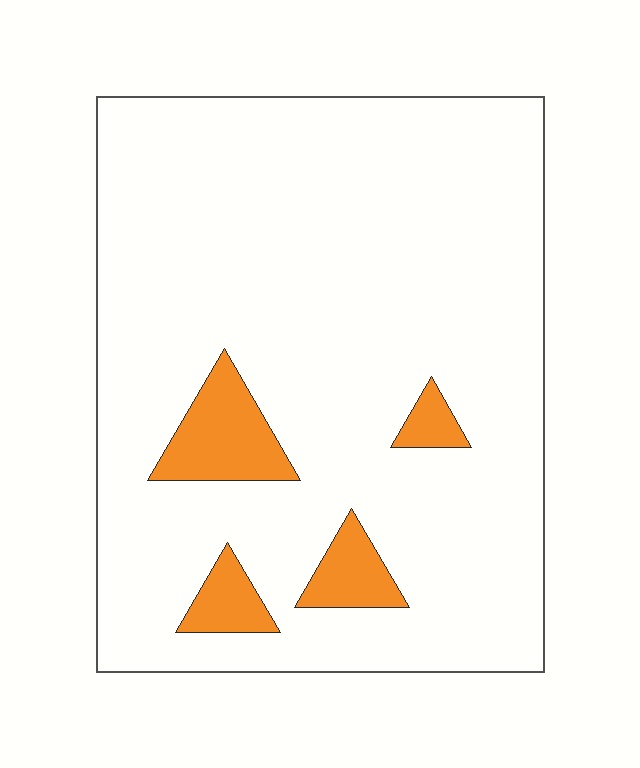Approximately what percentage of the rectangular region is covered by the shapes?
Approximately 10%.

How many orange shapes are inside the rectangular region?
4.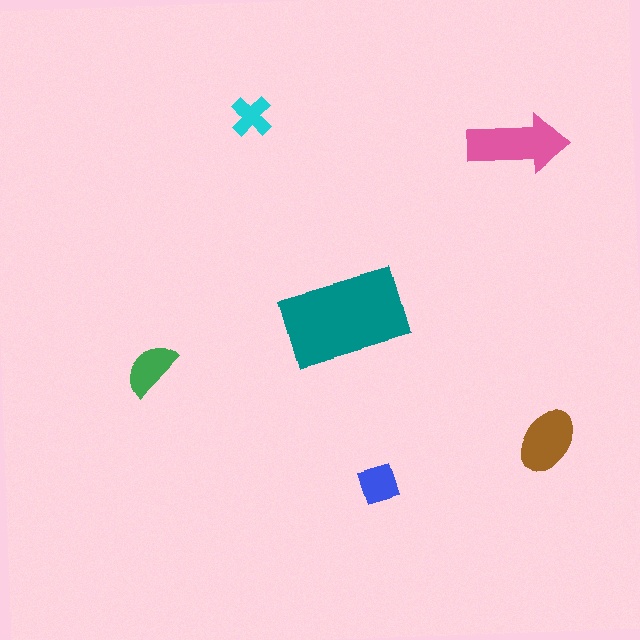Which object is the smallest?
The cyan cross.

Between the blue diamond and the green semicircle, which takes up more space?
The green semicircle.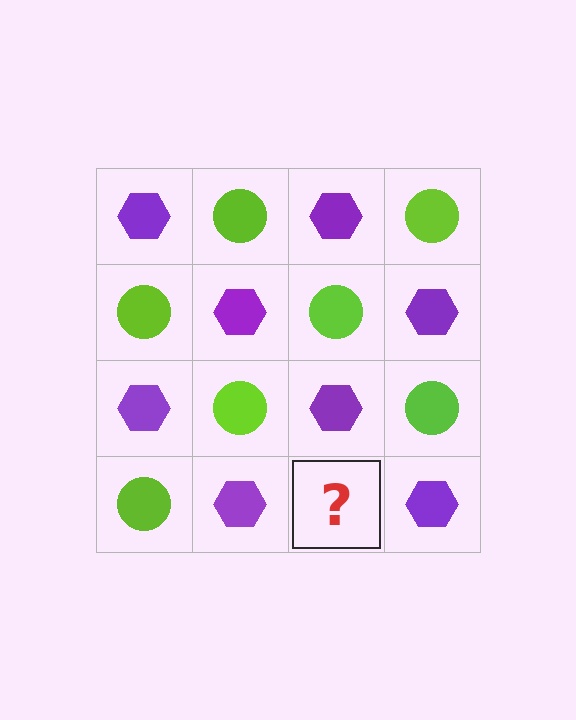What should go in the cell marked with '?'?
The missing cell should contain a lime circle.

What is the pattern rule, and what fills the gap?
The rule is that it alternates purple hexagon and lime circle in a checkerboard pattern. The gap should be filled with a lime circle.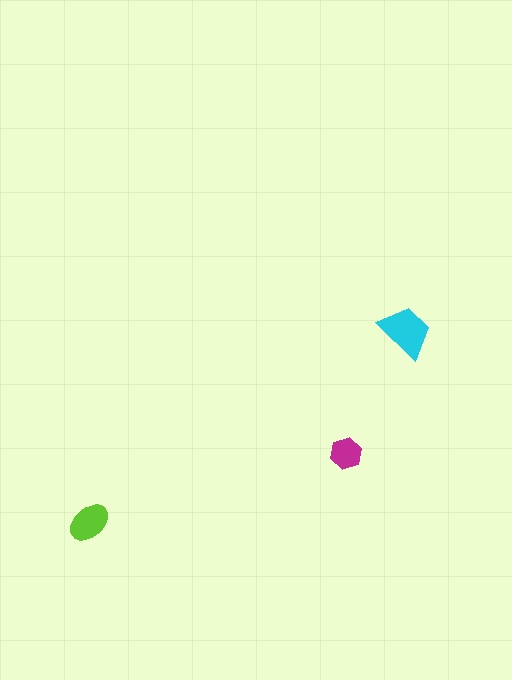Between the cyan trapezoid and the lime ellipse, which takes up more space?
The cyan trapezoid.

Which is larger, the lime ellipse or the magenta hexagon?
The lime ellipse.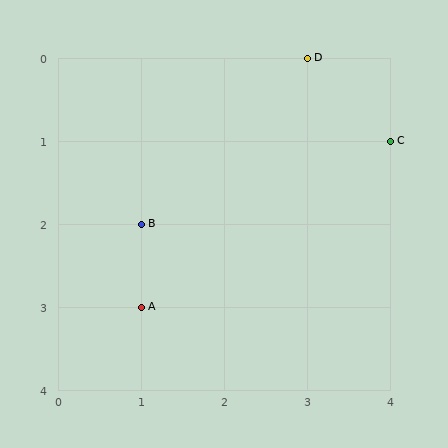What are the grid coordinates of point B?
Point B is at grid coordinates (1, 2).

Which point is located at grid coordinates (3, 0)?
Point D is at (3, 0).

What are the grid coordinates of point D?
Point D is at grid coordinates (3, 0).